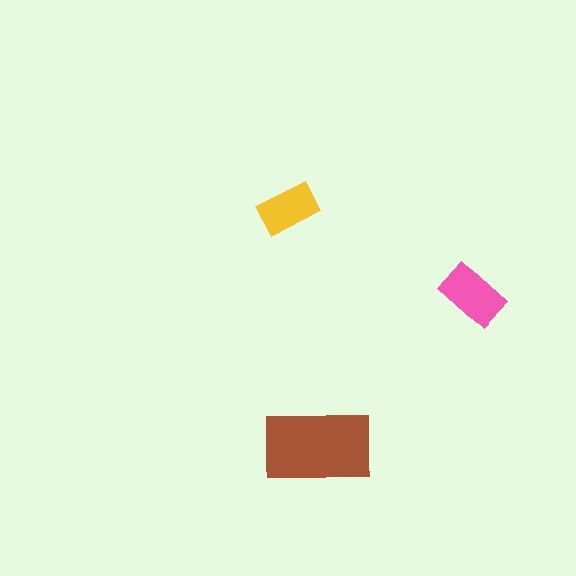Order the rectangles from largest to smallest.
the brown one, the pink one, the yellow one.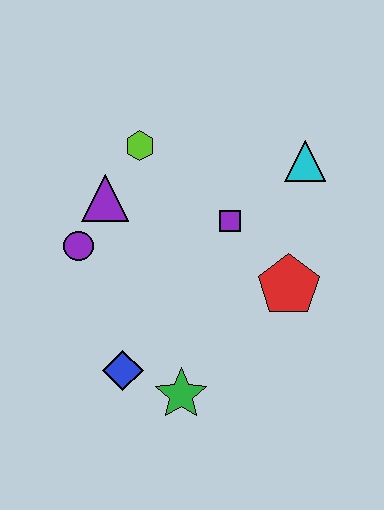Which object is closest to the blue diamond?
The green star is closest to the blue diamond.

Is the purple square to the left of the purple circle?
No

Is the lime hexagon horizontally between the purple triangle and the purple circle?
No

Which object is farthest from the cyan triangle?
The blue diamond is farthest from the cyan triangle.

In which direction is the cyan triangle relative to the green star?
The cyan triangle is above the green star.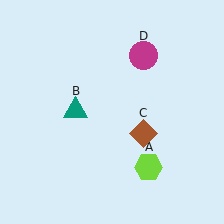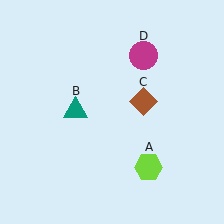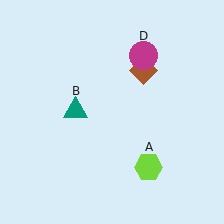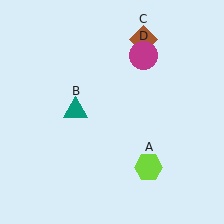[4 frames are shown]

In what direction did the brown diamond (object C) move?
The brown diamond (object C) moved up.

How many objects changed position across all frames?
1 object changed position: brown diamond (object C).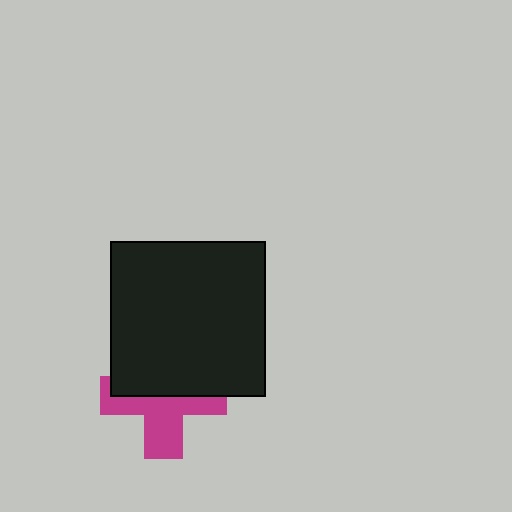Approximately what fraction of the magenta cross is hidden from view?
Roughly 50% of the magenta cross is hidden behind the black square.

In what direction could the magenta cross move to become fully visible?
The magenta cross could move down. That would shift it out from behind the black square entirely.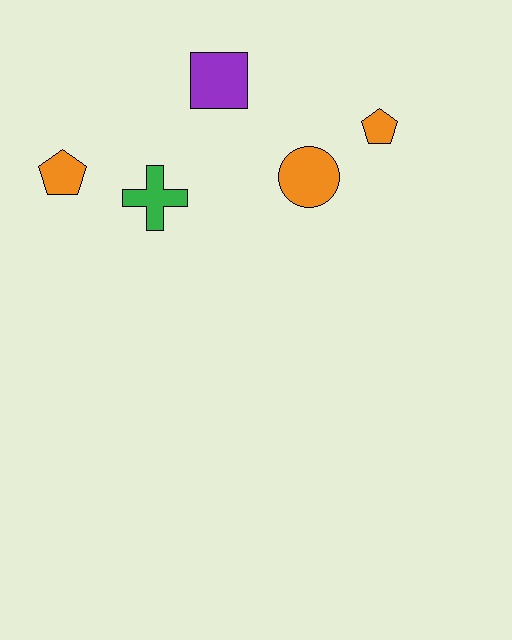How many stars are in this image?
There are no stars.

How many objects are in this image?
There are 5 objects.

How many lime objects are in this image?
There are no lime objects.